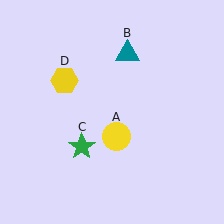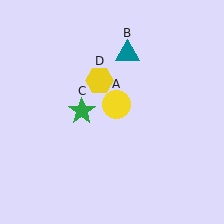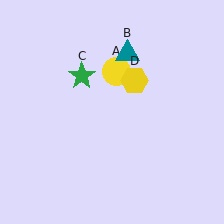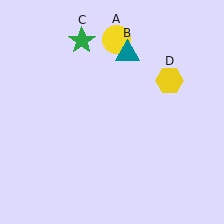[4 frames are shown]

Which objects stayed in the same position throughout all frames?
Teal triangle (object B) remained stationary.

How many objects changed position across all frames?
3 objects changed position: yellow circle (object A), green star (object C), yellow hexagon (object D).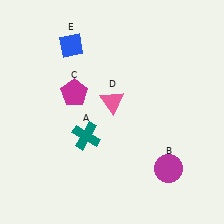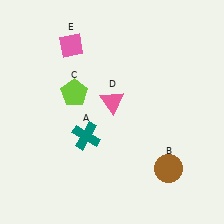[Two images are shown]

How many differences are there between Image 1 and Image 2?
There are 3 differences between the two images.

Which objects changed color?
B changed from magenta to brown. C changed from magenta to lime. E changed from blue to pink.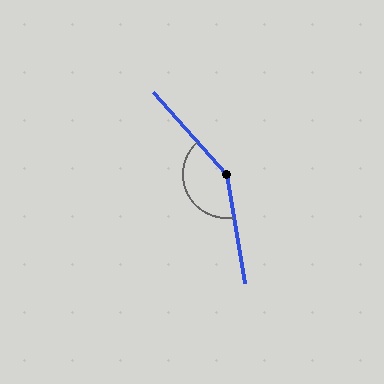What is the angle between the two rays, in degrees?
Approximately 148 degrees.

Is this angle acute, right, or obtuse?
It is obtuse.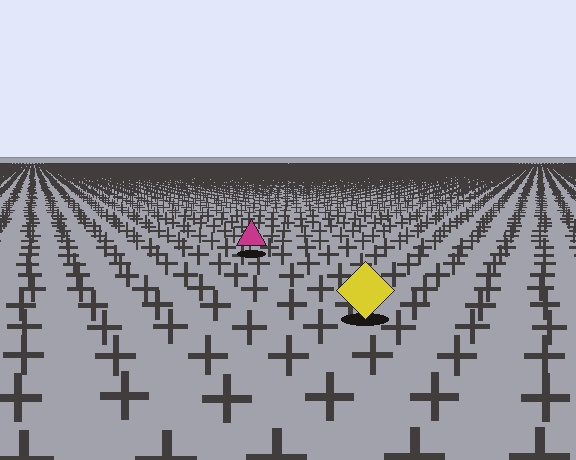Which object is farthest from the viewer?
The magenta triangle is farthest from the viewer. It appears smaller and the ground texture around it is denser.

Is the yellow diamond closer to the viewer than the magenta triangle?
Yes. The yellow diamond is closer — you can tell from the texture gradient: the ground texture is coarser near it.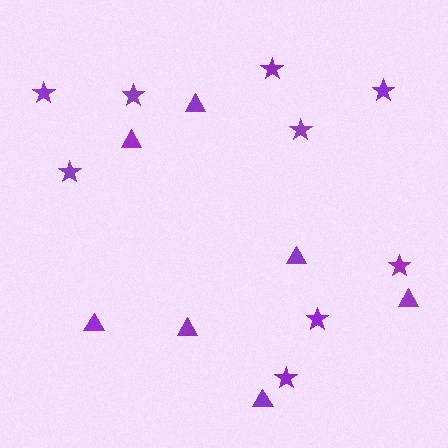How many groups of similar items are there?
There are 2 groups: one group of triangles (7) and one group of stars (9).